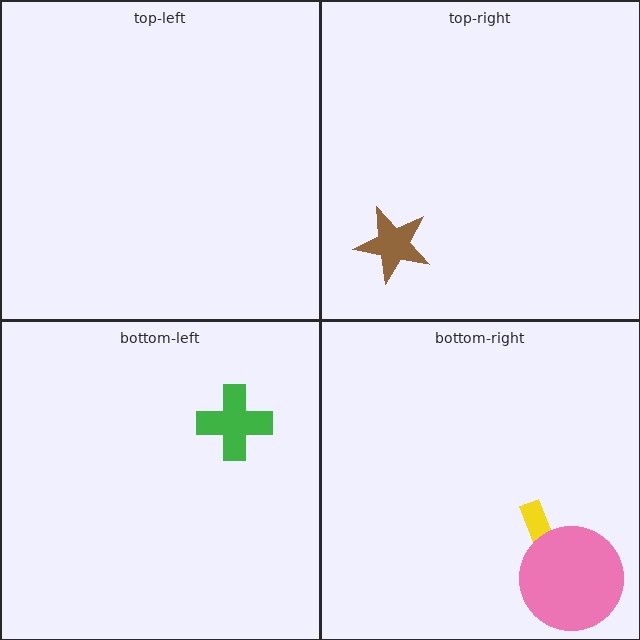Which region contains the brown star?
The top-right region.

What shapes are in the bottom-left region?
The green cross.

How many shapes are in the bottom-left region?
1.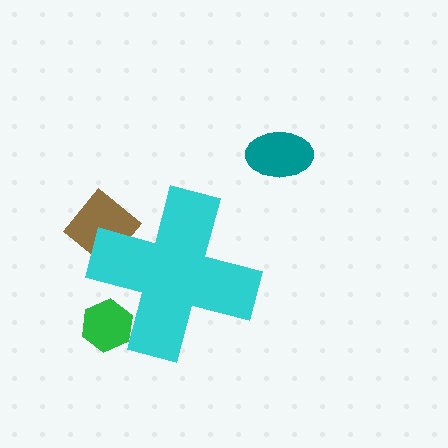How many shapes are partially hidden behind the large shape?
2 shapes are partially hidden.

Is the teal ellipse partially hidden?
No, the teal ellipse is fully visible.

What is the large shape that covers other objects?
A cyan cross.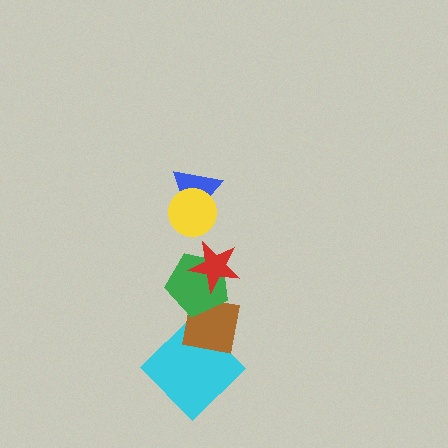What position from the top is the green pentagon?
The green pentagon is 4th from the top.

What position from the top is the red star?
The red star is 3rd from the top.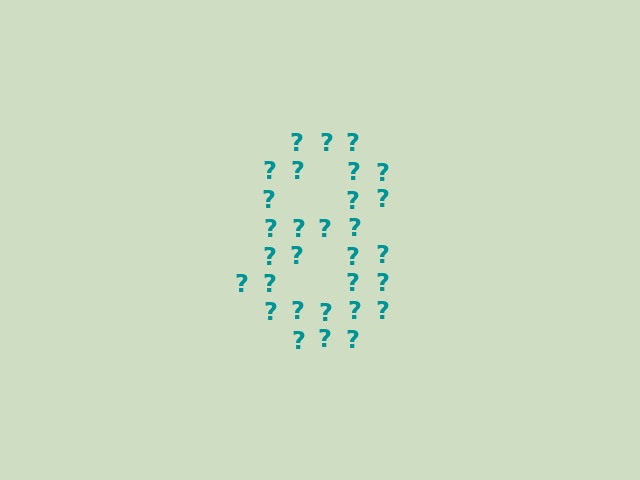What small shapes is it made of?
It is made of small question marks.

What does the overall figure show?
The overall figure shows the digit 8.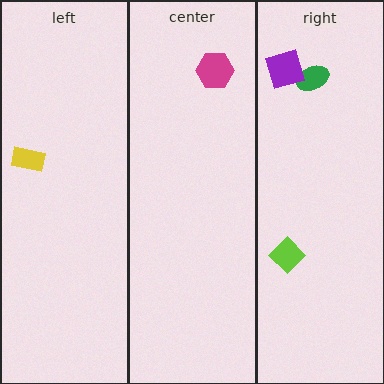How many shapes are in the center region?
1.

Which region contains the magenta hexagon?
The center region.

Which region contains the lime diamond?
The right region.